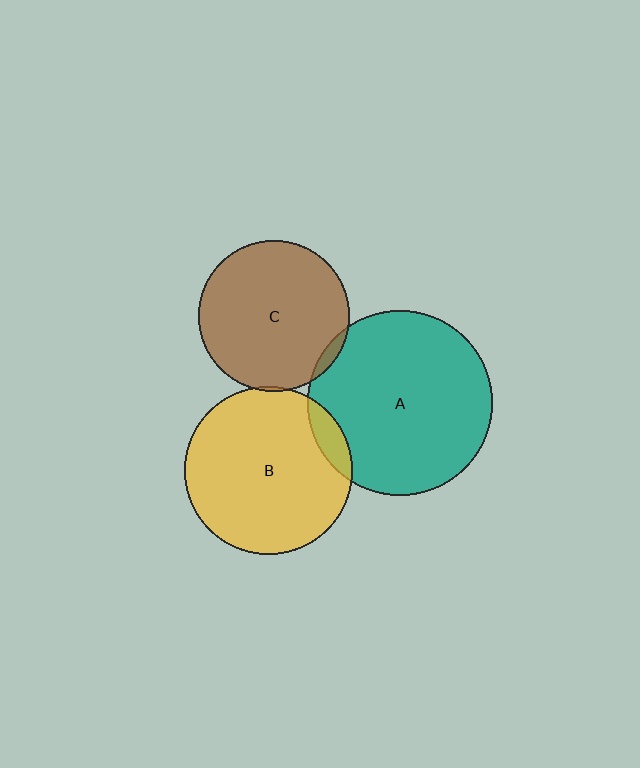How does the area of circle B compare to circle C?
Approximately 1.2 times.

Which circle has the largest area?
Circle A (teal).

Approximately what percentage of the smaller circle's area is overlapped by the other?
Approximately 5%.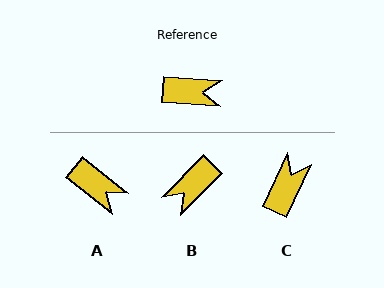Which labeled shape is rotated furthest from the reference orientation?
B, about 131 degrees away.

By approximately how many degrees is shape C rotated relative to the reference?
Approximately 69 degrees counter-clockwise.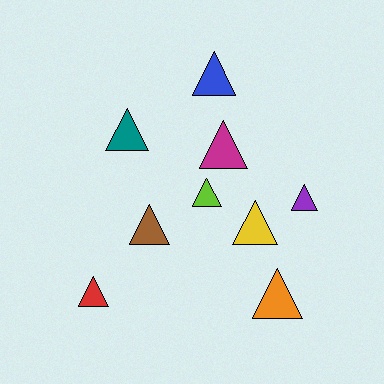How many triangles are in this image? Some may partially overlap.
There are 9 triangles.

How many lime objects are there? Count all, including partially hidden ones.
There is 1 lime object.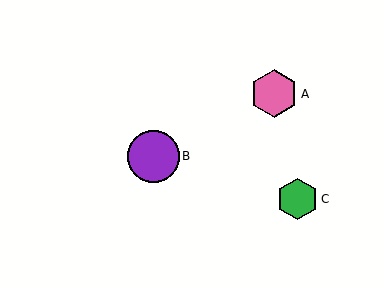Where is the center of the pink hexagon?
The center of the pink hexagon is at (274, 94).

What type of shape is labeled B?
Shape B is a purple circle.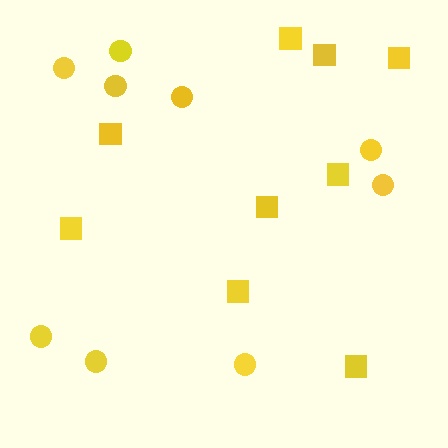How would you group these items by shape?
There are 2 groups: one group of circles (9) and one group of squares (9).